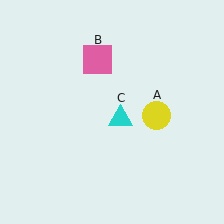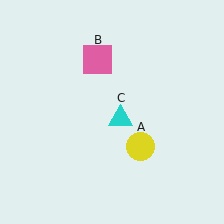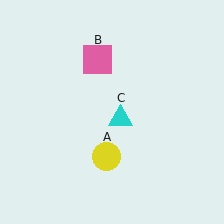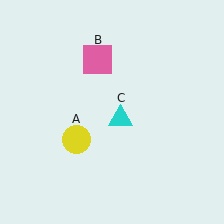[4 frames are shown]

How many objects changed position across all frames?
1 object changed position: yellow circle (object A).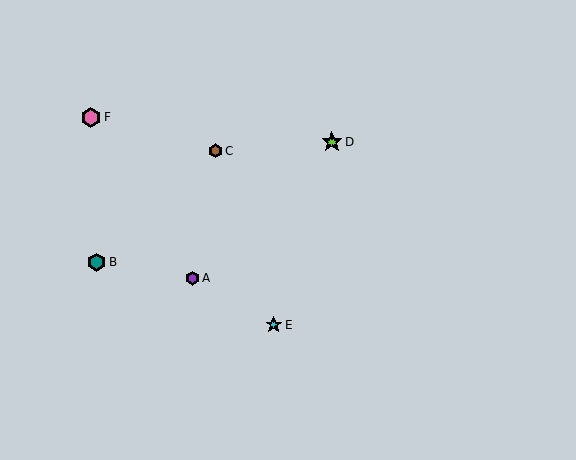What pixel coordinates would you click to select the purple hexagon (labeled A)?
Click at (192, 278) to select the purple hexagon A.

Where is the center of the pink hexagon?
The center of the pink hexagon is at (91, 117).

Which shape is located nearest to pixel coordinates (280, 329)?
The cyan star (labeled E) at (274, 325) is nearest to that location.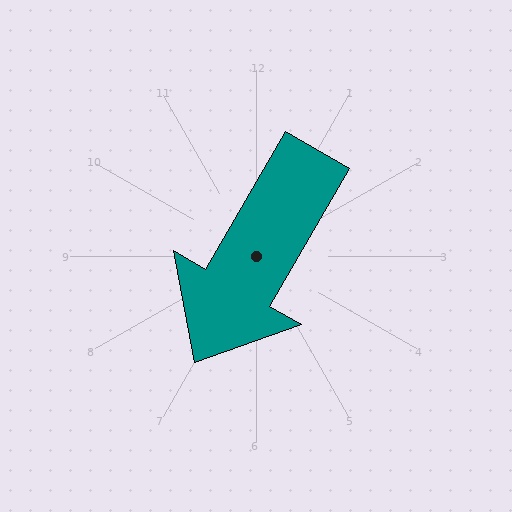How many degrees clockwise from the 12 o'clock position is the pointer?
Approximately 210 degrees.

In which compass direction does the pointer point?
Southwest.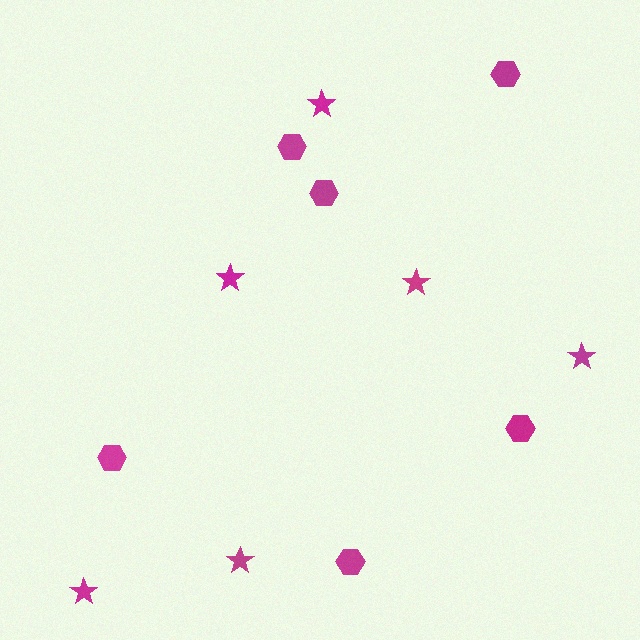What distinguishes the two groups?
There are 2 groups: one group of hexagons (6) and one group of stars (6).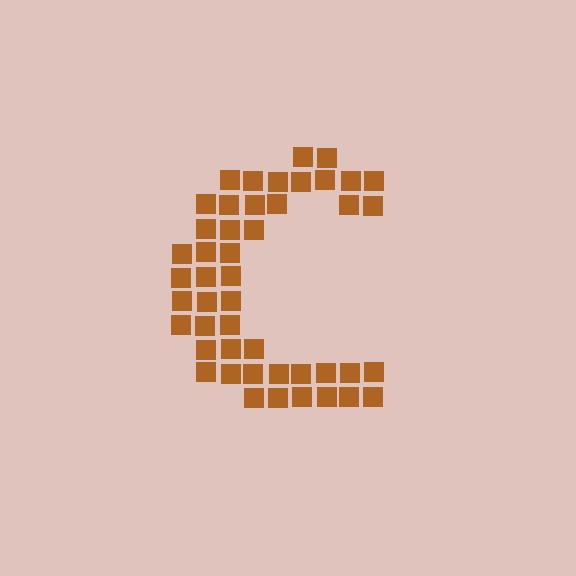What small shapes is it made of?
It is made of small squares.